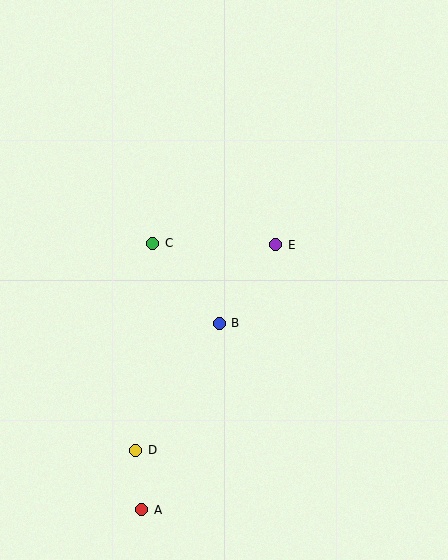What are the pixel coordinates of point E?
Point E is at (276, 245).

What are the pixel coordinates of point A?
Point A is at (142, 510).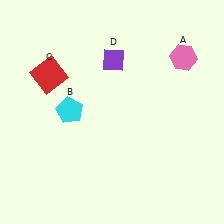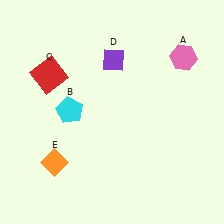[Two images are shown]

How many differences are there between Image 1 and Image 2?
There is 1 difference between the two images.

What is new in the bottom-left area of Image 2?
An orange diamond (E) was added in the bottom-left area of Image 2.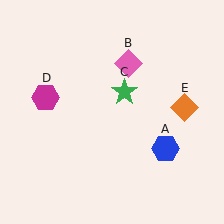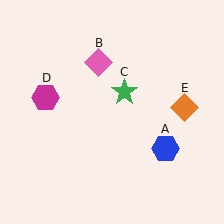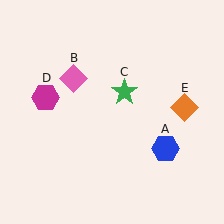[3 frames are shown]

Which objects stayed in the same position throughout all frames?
Blue hexagon (object A) and green star (object C) and magenta hexagon (object D) and orange diamond (object E) remained stationary.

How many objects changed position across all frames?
1 object changed position: pink diamond (object B).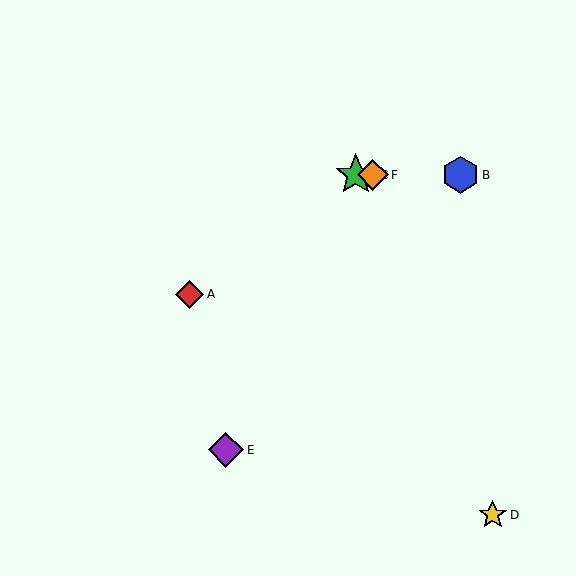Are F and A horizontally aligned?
No, F is at y≈175 and A is at y≈294.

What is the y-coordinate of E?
Object E is at y≈450.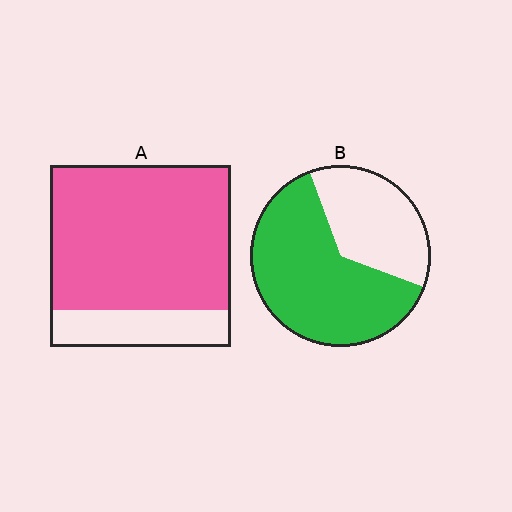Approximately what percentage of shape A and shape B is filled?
A is approximately 80% and B is approximately 65%.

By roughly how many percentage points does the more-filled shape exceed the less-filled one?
By roughly 15 percentage points (A over B).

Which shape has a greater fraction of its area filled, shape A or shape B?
Shape A.